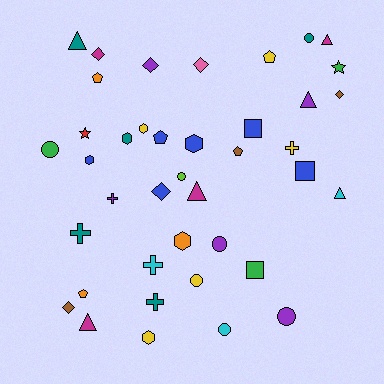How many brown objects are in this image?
There are 3 brown objects.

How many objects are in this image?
There are 40 objects.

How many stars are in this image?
There are 2 stars.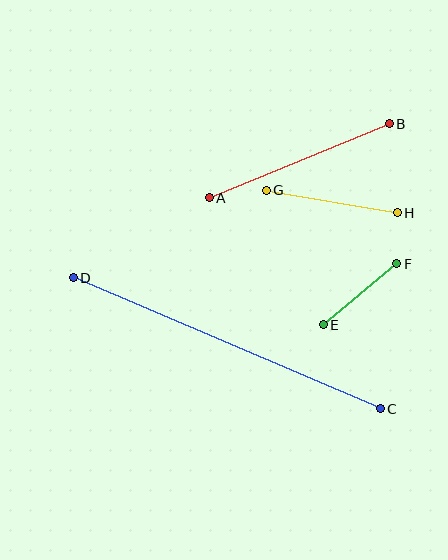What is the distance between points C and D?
The distance is approximately 334 pixels.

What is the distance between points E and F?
The distance is approximately 96 pixels.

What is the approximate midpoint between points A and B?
The midpoint is at approximately (299, 161) pixels.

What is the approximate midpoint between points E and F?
The midpoint is at approximately (360, 294) pixels.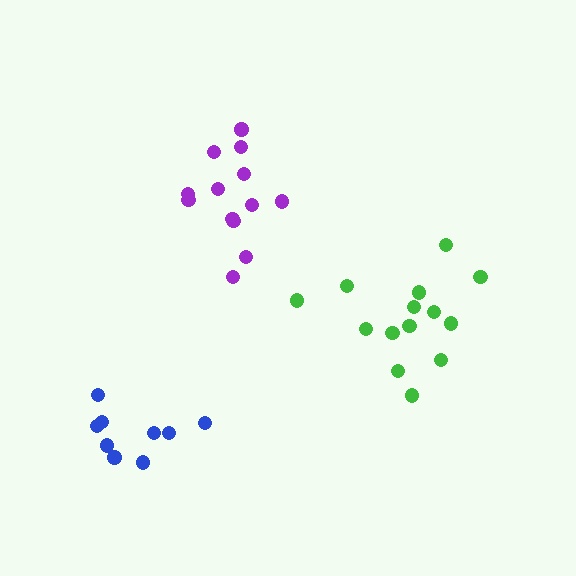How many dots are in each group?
Group 1: 13 dots, Group 2: 14 dots, Group 3: 9 dots (36 total).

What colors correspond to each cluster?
The clusters are colored: purple, green, blue.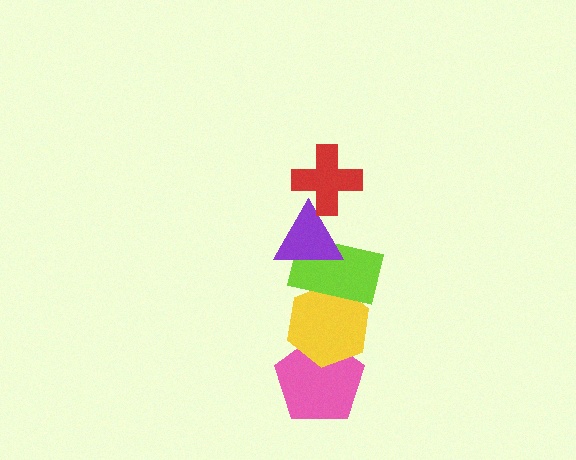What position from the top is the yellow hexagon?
The yellow hexagon is 4th from the top.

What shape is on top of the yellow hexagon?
The lime rectangle is on top of the yellow hexagon.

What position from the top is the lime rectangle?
The lime rectangle is 3rd from the top.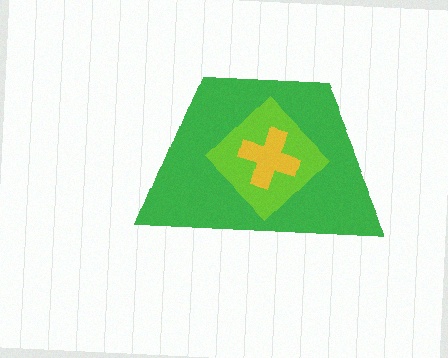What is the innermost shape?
The yellow cross.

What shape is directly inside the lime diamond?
The yellow cross.